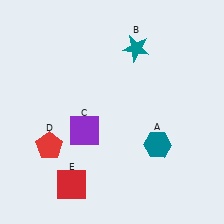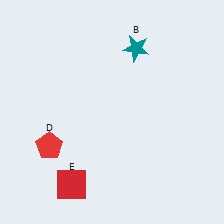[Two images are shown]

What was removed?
The purple square (C), the teal hexagon (A) were removed in Image 2.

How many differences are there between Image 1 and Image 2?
There are 2 differences between the two images.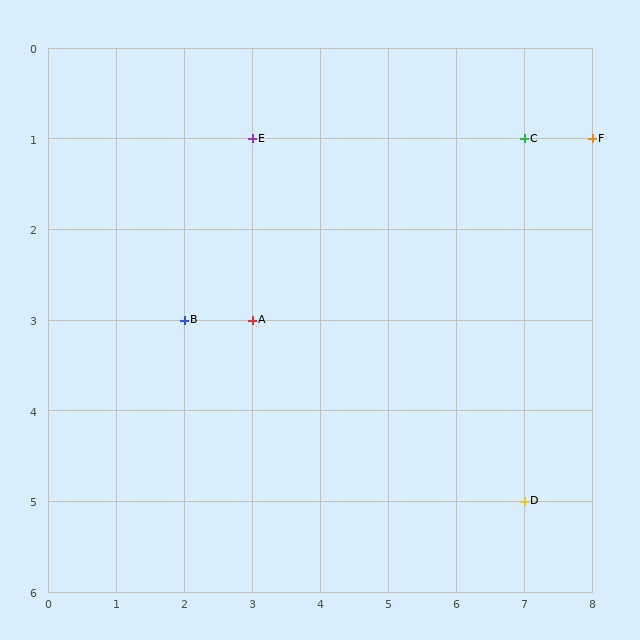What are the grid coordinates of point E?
Point E is at grid coordinates (3, 1).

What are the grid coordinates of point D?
Point D is at grid coordinates (7, 5).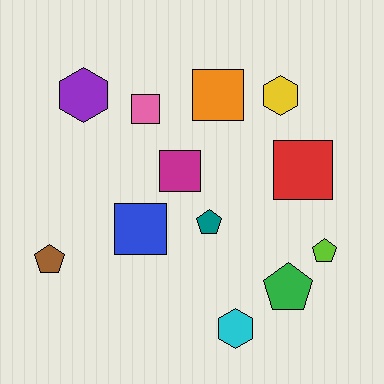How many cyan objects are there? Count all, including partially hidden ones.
There is 1 cyan object.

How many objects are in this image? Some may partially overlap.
There are 12 objects.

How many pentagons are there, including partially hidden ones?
There are 4 pentagons.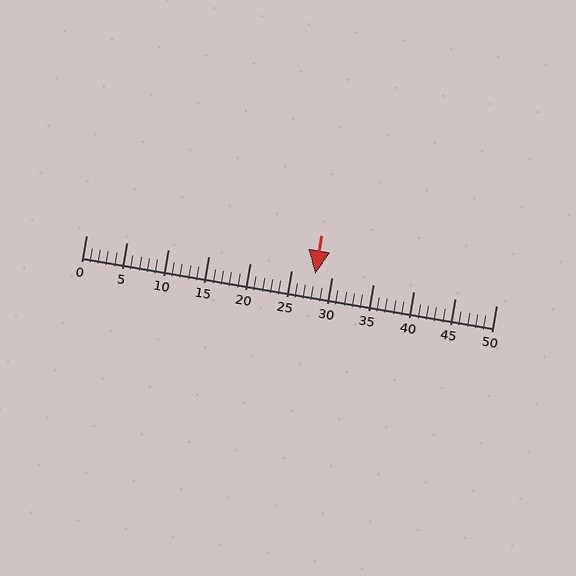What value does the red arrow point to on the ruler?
The red arrow points to approximately 28.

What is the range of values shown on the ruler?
The ruler shows values from 0 to 50.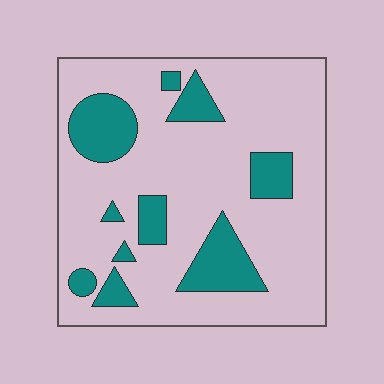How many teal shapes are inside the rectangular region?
10.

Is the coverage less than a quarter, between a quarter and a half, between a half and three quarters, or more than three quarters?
Less than a quarter.